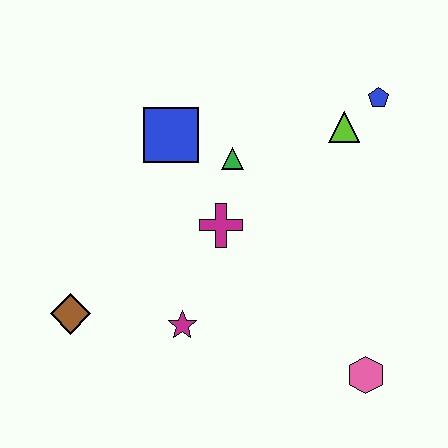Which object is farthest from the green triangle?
The pink hexagon is farthest from the green triangle.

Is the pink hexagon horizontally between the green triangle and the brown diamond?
No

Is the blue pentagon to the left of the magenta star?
No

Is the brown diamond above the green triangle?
No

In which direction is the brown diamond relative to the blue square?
The brown diamond is below the blue square.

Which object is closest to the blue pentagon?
The lime triangle is closest to the blue pentagon.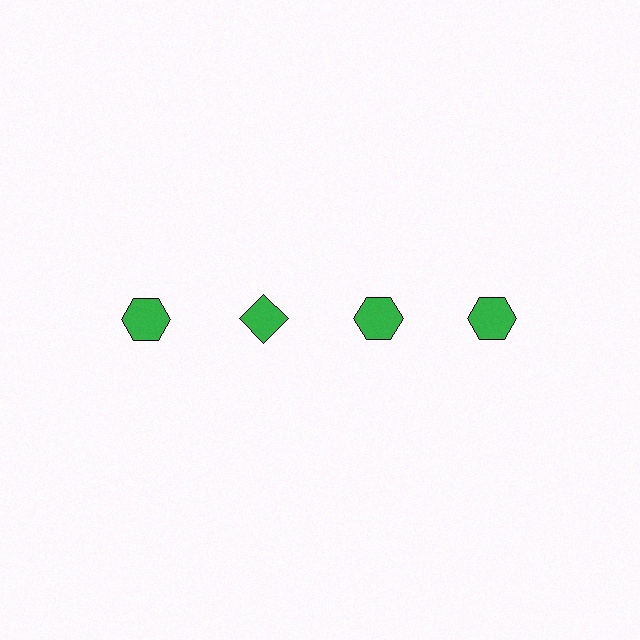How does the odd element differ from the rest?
It has a different shape: diamond instead of hexagon.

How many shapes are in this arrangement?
There are 4 shapes arranged in a grid pattern.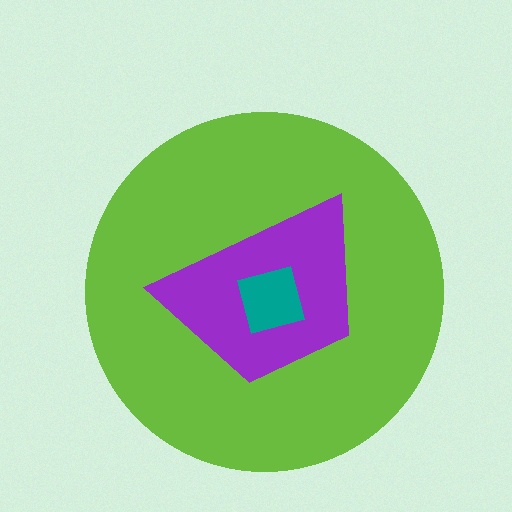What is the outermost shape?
The lime circle.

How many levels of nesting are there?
3.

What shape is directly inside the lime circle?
The purple trapezoid.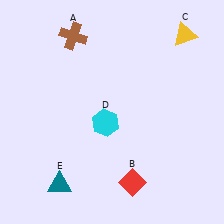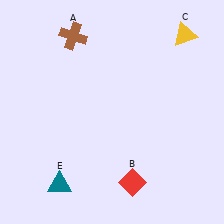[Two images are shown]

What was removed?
The cyan hexagon (D) was removed in Image 2.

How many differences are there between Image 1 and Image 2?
There is 1 difference between the two images.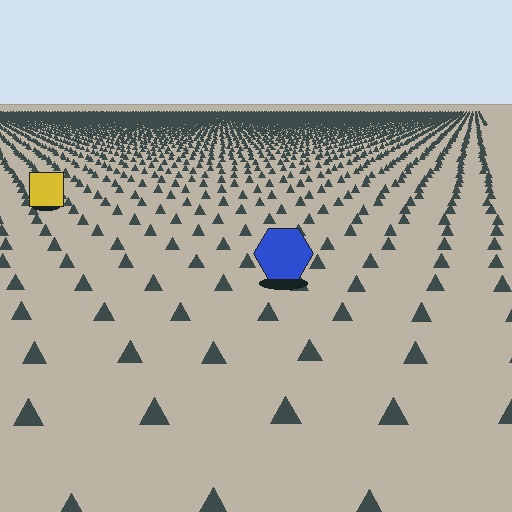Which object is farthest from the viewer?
The yellow square is farthest from the viewer. It appears smaller and the ground texture around it is denser.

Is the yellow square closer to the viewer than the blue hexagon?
No. The blue hexagon is closer — you can tell from the texture gradient: the ground texture is coarser near it.